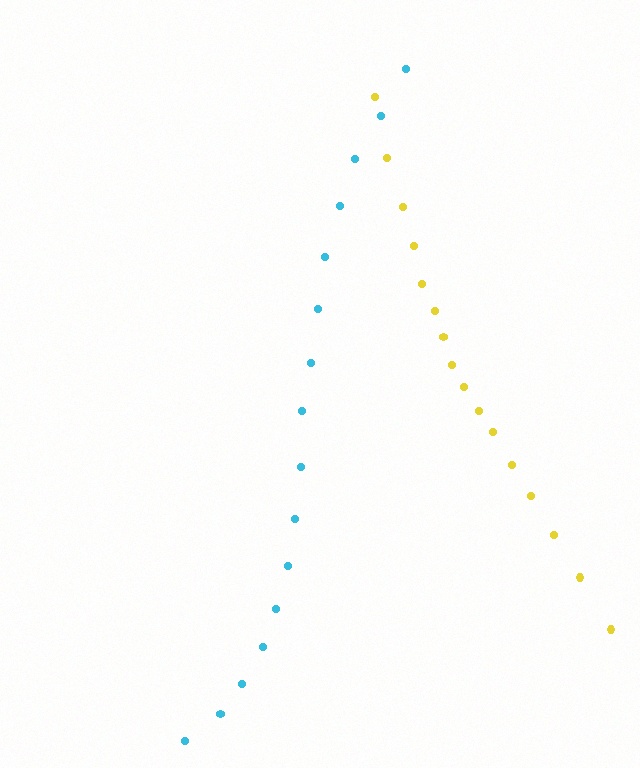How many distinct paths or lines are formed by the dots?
There are 2 distinct paths.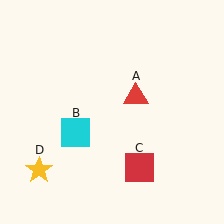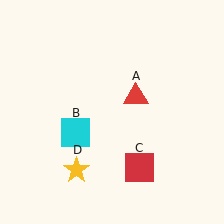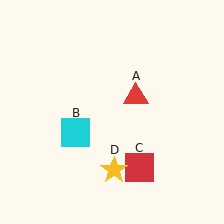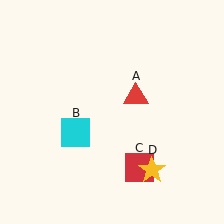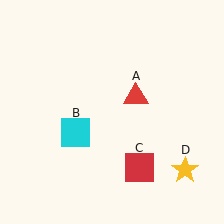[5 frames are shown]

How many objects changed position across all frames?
1 object changed position: yellow star (object D).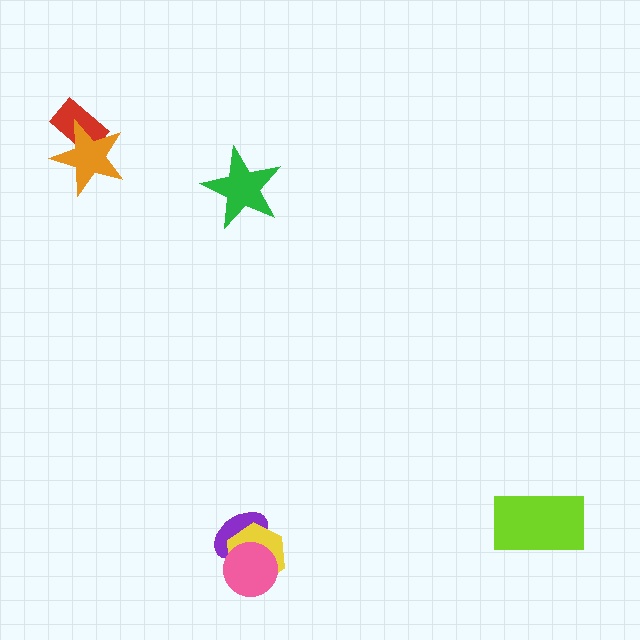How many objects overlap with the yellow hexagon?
2 objects overlap with the yellow hexagon.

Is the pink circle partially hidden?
No, no other shape covers it.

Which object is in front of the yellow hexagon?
The pink circle is in front of the yellow hexagon.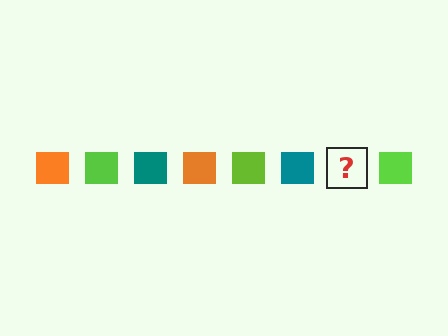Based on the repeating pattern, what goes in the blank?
The blank should be an orange square.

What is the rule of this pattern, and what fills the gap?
The rule is that the pattern cycles through orange, lime, teal squares. The gap should be filled with an orange square.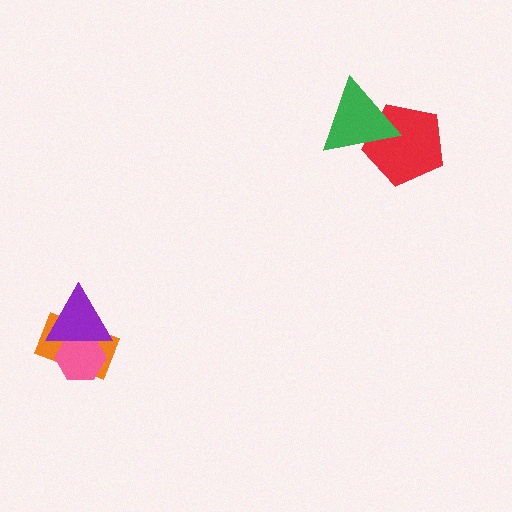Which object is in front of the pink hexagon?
The purple triangle is in front of the pink hexagon.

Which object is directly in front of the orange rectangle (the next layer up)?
The pink hexagon is directly in front of the orange rectangle.